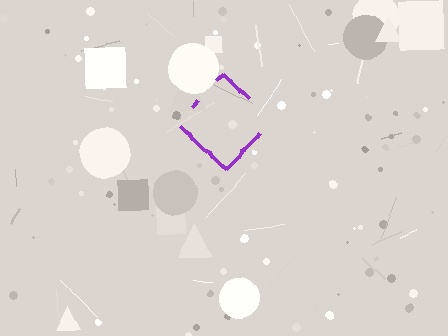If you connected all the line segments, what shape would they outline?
They would outline a diamond.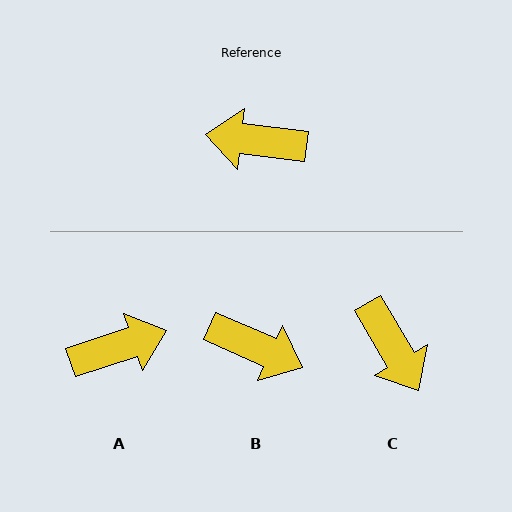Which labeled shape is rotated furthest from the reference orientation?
B, about 163 degrees away.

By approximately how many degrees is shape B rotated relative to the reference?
Approximately 163 degrees counter-clockwise.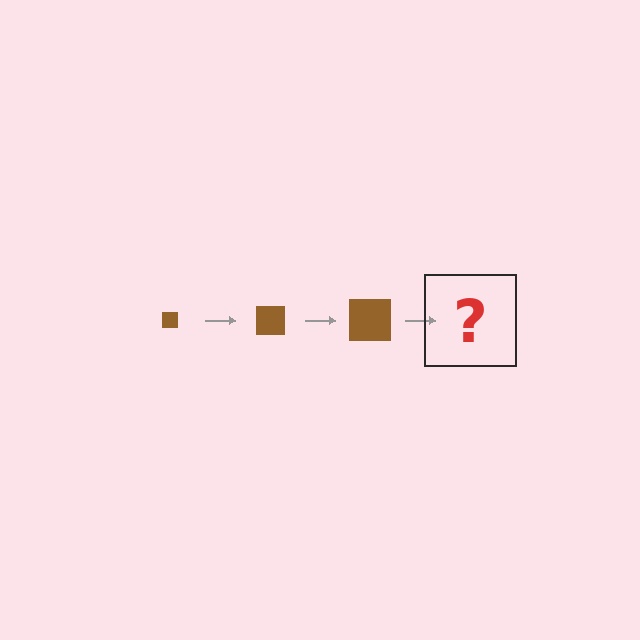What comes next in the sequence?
The next element should be a brown square, larger than the previous one.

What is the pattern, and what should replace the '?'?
The pattern is that the square gets progressively larger each step. The '?' should be a brown square, larger than the previous one.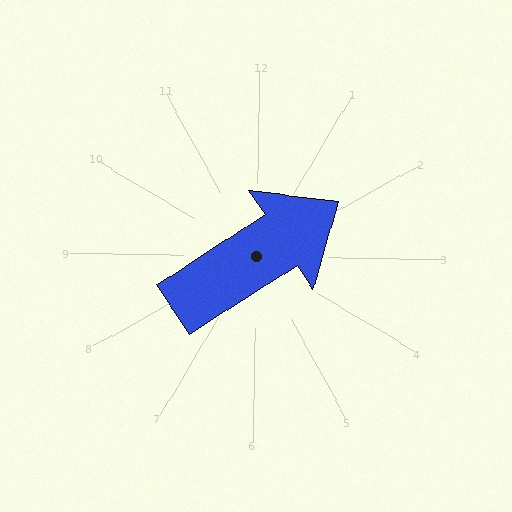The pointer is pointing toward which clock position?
Roughly 2 o'clock.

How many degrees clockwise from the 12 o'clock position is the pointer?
Approximately 56 degrees.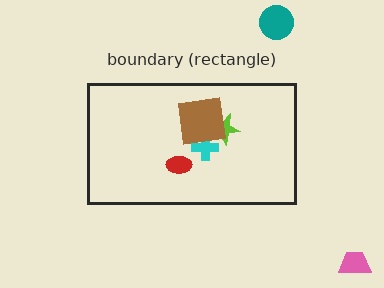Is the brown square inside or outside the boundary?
Inside.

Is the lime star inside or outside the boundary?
Inside.